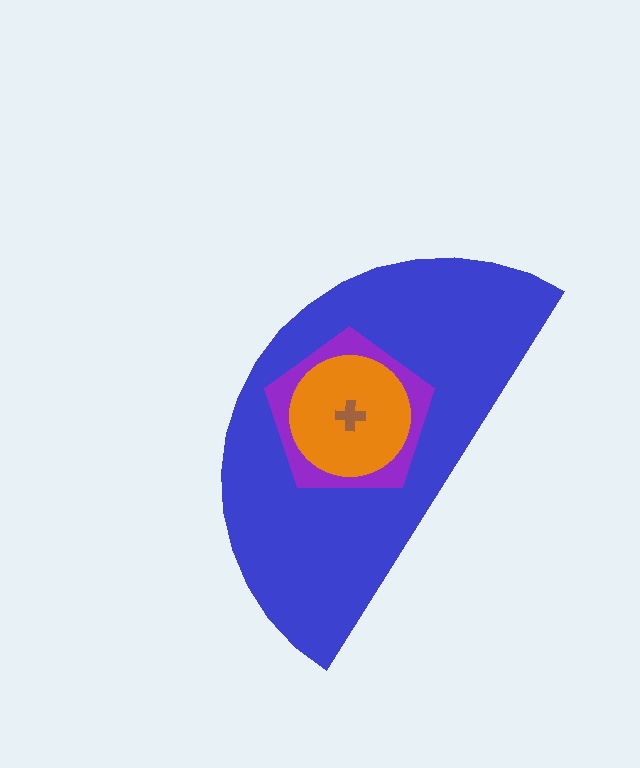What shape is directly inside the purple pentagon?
The orange circle.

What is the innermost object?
The brown cross.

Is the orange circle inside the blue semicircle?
Yes.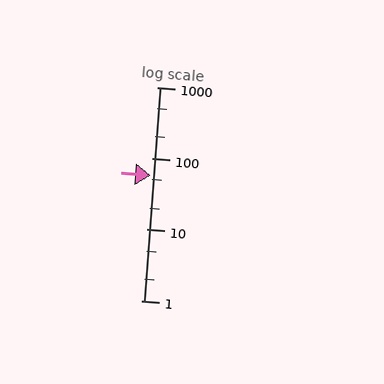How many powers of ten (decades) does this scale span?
The scale spans 3 decades, from 1 to 1000.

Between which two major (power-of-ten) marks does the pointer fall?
The pointer is between 10 and 100.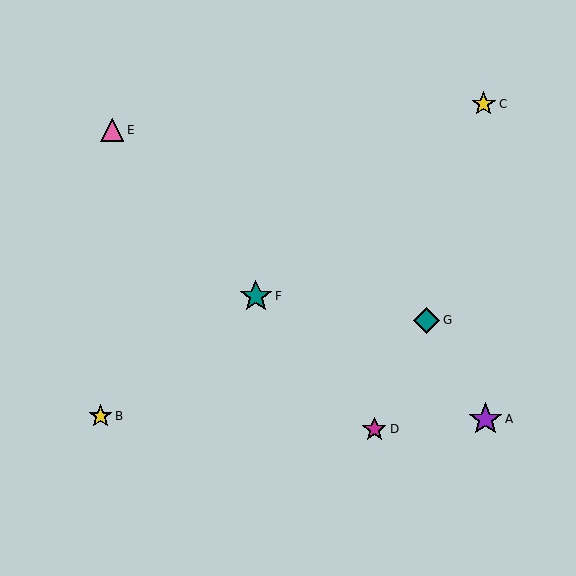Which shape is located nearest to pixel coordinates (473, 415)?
The purple star (labeled A) at (486, 419) is nearest to that location.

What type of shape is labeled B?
Shape B is a yellow star.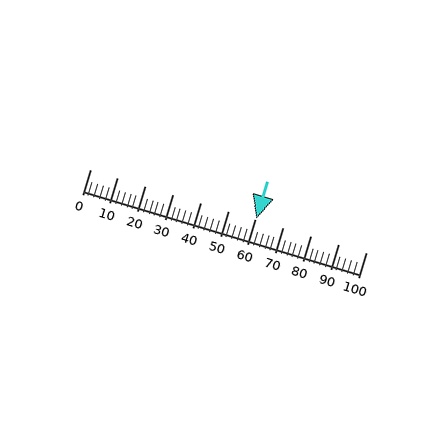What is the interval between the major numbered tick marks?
The major tick marks are spaced 10 units apart.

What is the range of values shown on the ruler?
The ruler shows values from 0 to 100.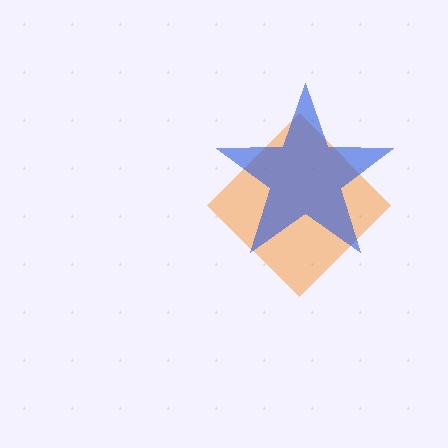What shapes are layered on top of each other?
The layered shapes are: an orange diamond, a blue star.